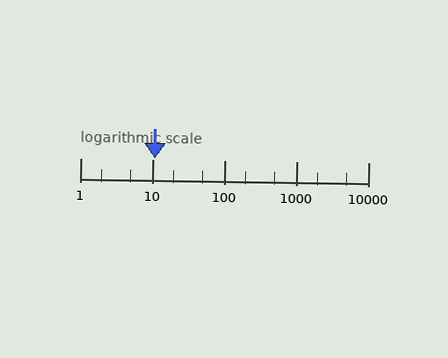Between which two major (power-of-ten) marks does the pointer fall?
The pointer is between 10 and 100.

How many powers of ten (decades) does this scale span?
The scale spans 4 decades, from 1 to 10000.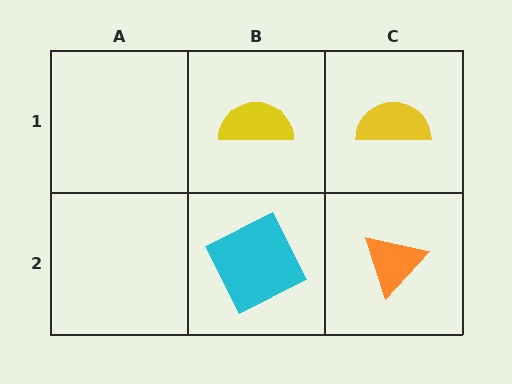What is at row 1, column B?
A yellow semicircle.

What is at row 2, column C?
An orange triangle.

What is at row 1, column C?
A yellow semicircle.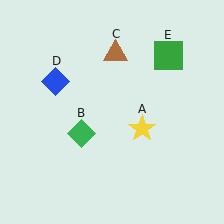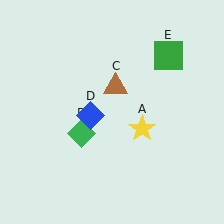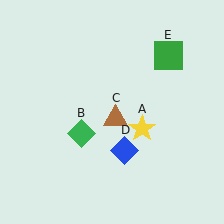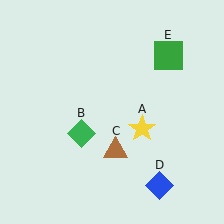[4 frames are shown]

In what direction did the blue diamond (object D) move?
The blue diamond (object D) moved down and to the right.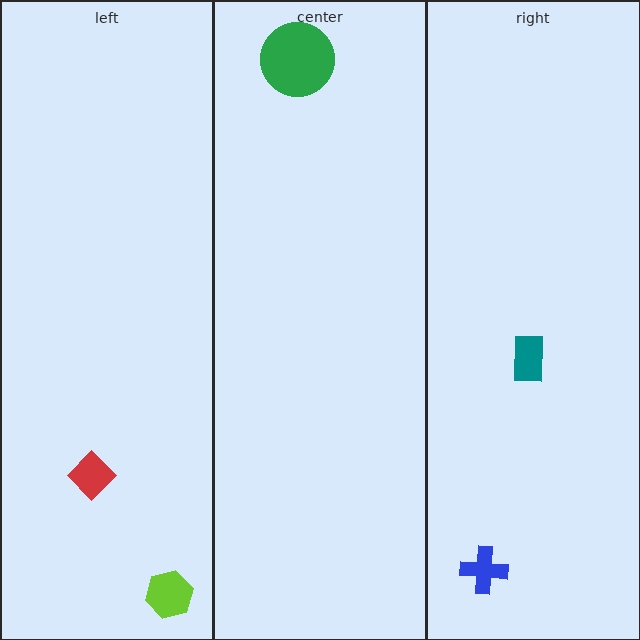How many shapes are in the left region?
2.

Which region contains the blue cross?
The right region.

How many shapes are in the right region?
2.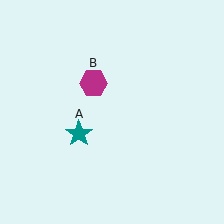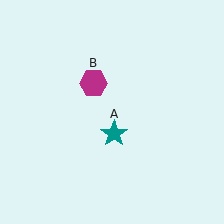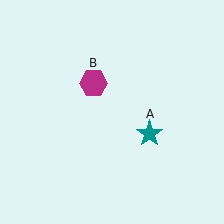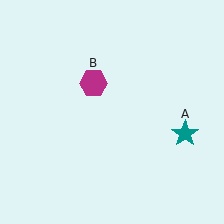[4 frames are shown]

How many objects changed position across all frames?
1 object changed position: teal star (object A).